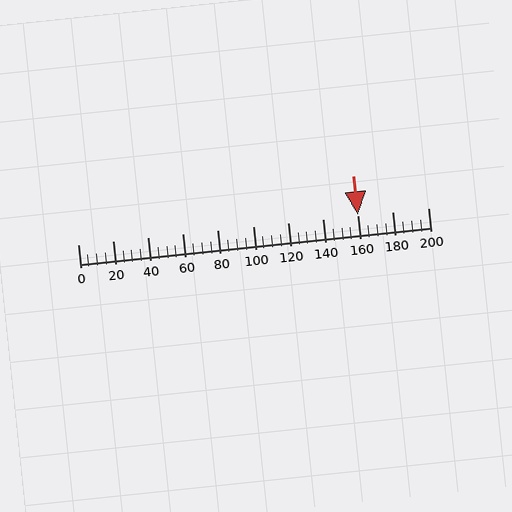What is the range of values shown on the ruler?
The ruler shows values from 0 to 200.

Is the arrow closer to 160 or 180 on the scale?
The arrow is closer to 160.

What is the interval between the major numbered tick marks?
The major tick marks are spaced 20 units apart.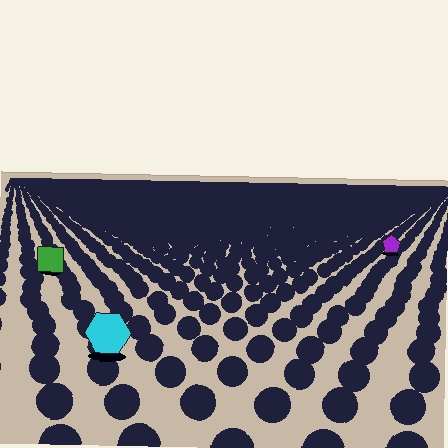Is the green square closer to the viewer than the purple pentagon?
Yes. The green square is closer — you can tell from the texture gradient: the ground texture is coarser near it.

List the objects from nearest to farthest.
From nearest to farthest: the cyan hexagon, the green square, the purple pentagon.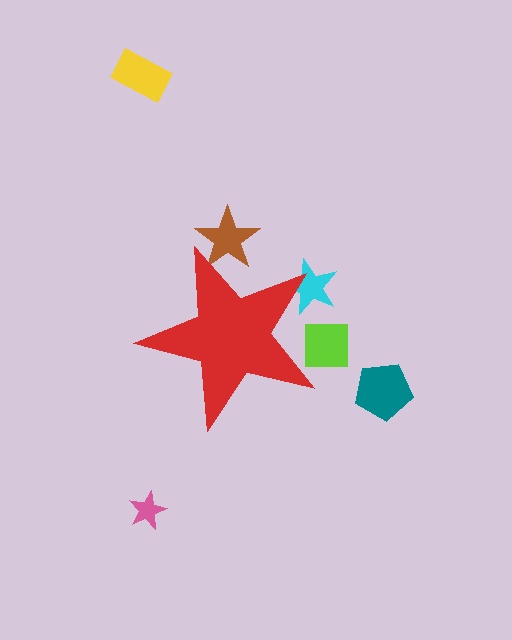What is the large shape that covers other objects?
A red star.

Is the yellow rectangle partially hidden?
No, the yellow rectangle is fully visible.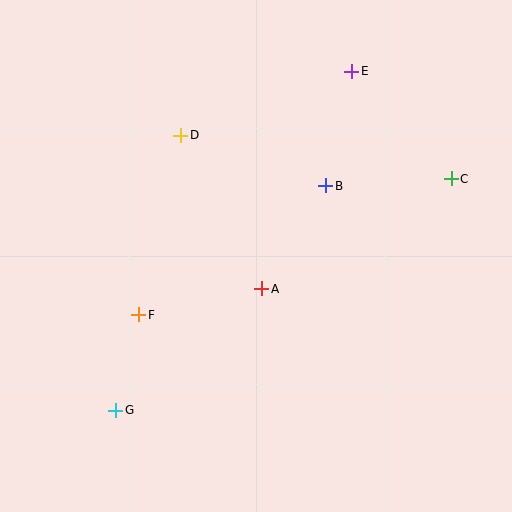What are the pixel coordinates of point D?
Point D is at (181, 135).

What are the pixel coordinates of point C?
Point C is at (451, 179).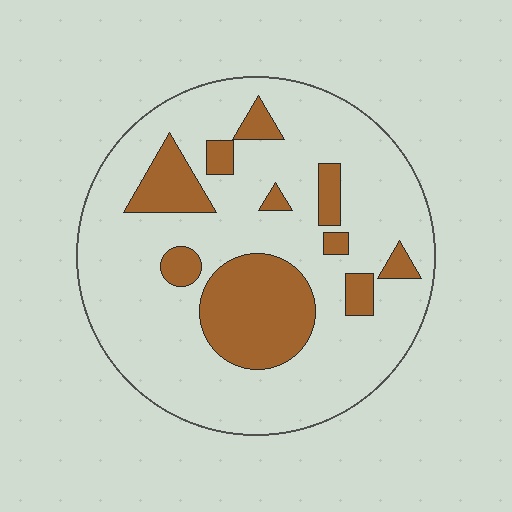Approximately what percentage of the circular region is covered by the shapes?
Approximately 20%.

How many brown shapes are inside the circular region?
10.